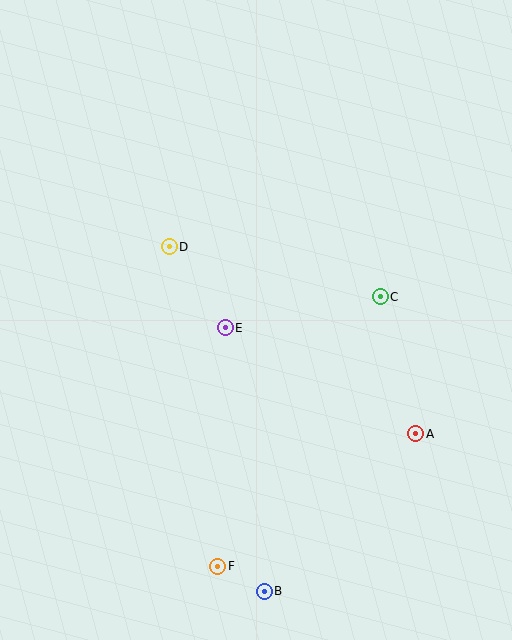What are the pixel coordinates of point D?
Point D is at (169, 247).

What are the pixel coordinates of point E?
Point E is at (225, 328).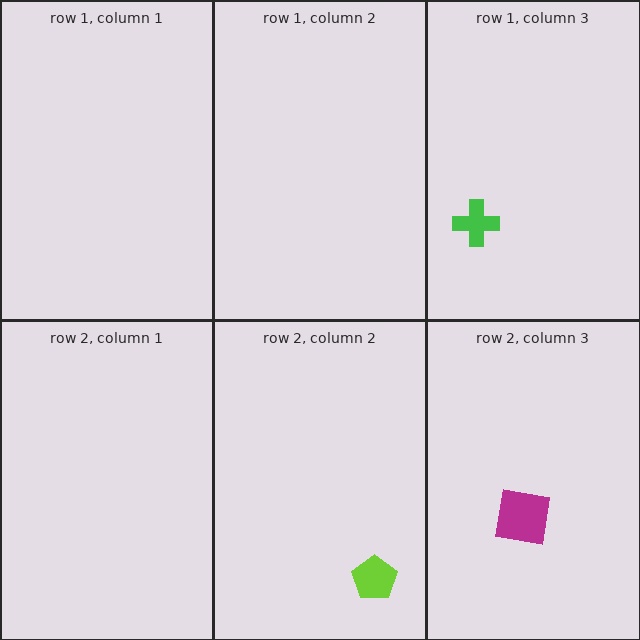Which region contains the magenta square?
The row 2, column 3 region.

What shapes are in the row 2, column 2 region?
The lime pentagon.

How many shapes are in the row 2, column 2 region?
1.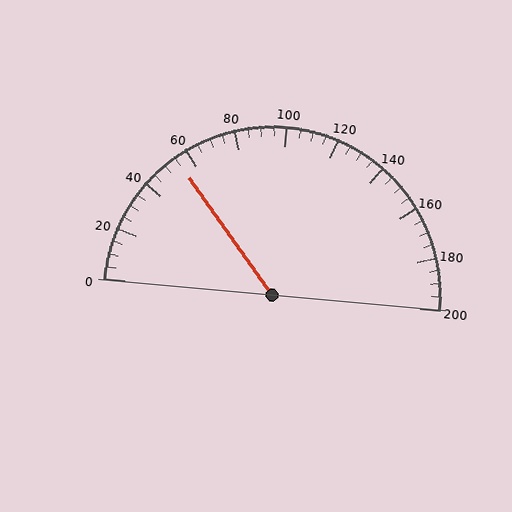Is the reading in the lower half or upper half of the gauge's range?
The reading is in the lower half of the range (0 to 200).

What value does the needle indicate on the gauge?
The needle indicates approximately 55.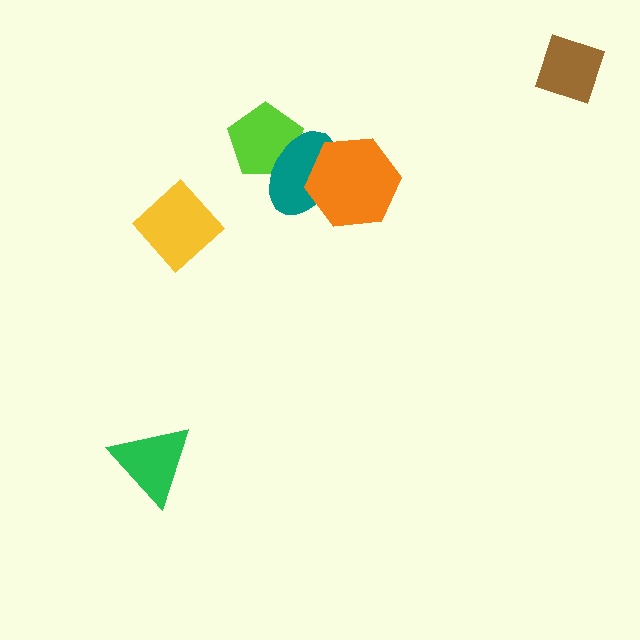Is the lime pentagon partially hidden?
Yes, it is partially covered by another shape.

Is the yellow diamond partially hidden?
No, no other shape covers it.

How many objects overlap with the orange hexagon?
1 object overlaps with the orange hexagon.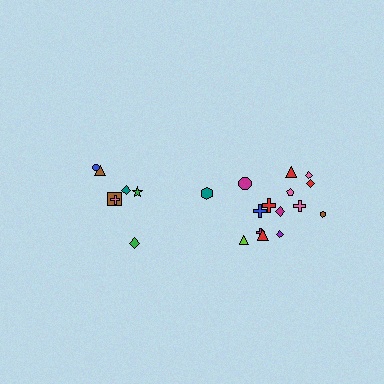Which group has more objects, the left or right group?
The right group.